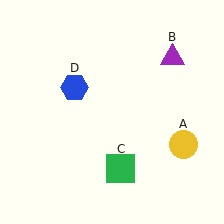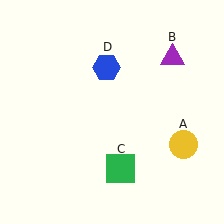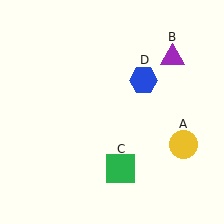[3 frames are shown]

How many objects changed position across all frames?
1 object changed position: blue hexagon (object D).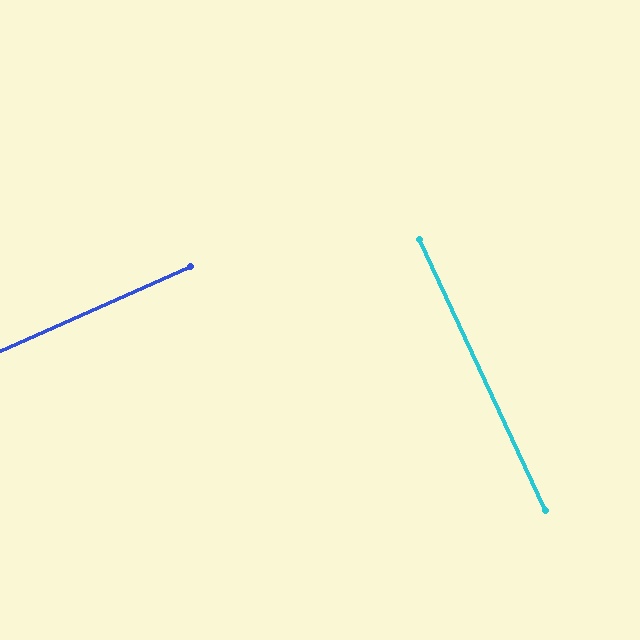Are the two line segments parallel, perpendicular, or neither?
Perpendicular — they meet at approximately 89°.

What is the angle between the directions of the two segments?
Approximately 89 degrees.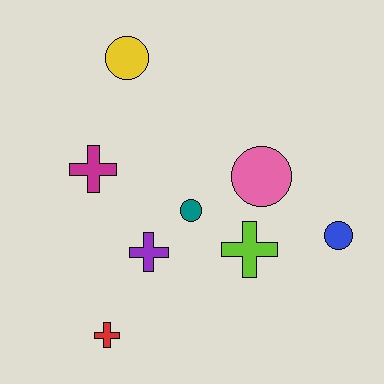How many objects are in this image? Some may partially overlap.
There are 8 objects.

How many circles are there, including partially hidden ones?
There are 4 circles.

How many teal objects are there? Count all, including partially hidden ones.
There is 1 teal object.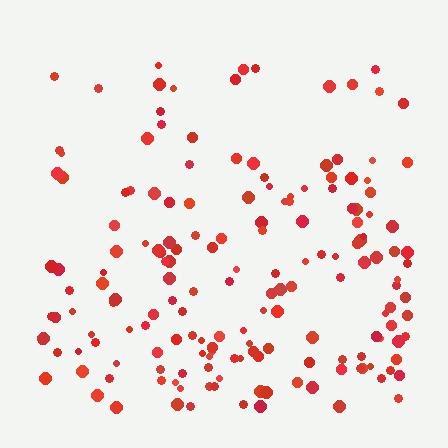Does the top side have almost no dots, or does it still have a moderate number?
Still a moderate number, just noticeably fewer than the bottom.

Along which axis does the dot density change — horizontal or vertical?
Vertical.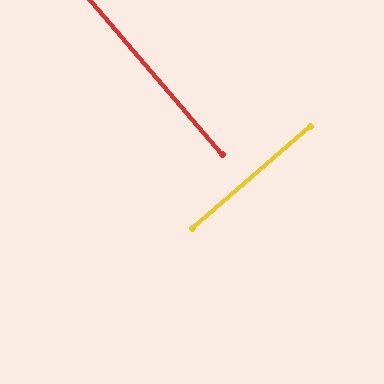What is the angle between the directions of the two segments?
Approximately 90 degrees.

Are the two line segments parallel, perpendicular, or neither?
Perpendicular — they meet at approximately 90°.